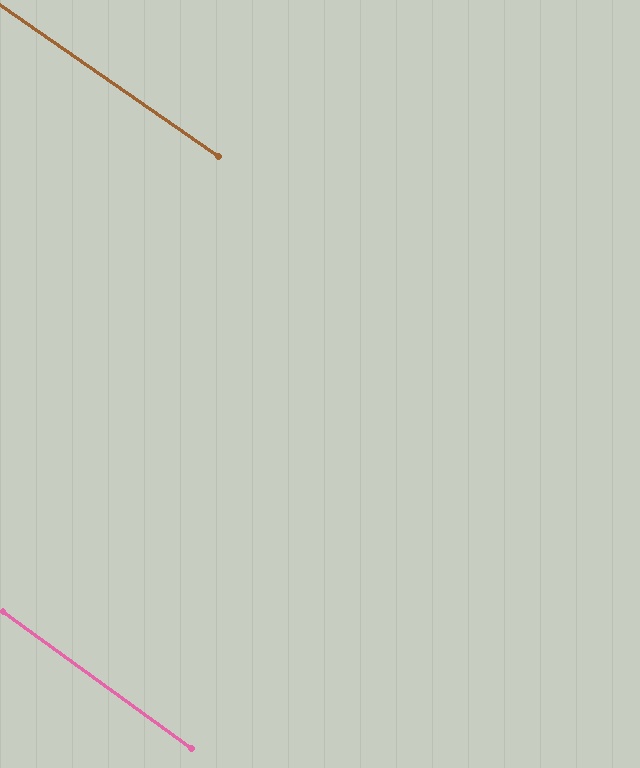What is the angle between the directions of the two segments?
Approximately 1 degree.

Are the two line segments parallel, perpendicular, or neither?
Parallel — their directions differ by only 1.2°.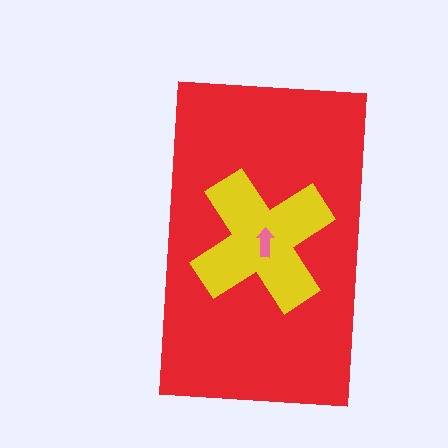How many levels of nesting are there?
3.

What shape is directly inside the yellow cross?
The pink arrow.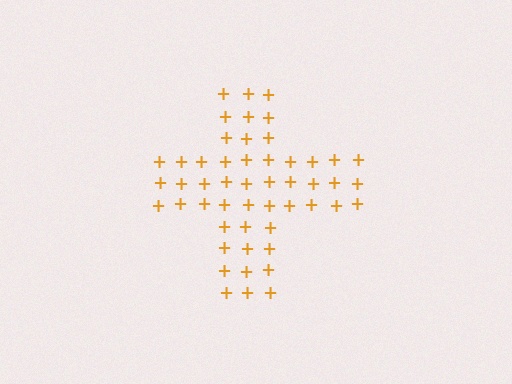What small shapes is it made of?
It is made of small plus signs.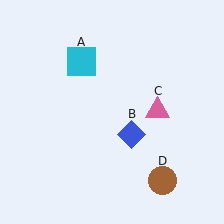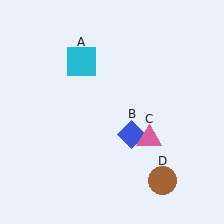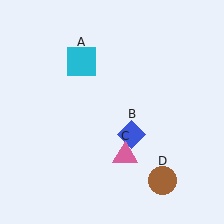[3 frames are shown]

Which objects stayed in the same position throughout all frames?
Cyan square (object A) and blue diamond (object B) and brown circle (object D) remained stationary.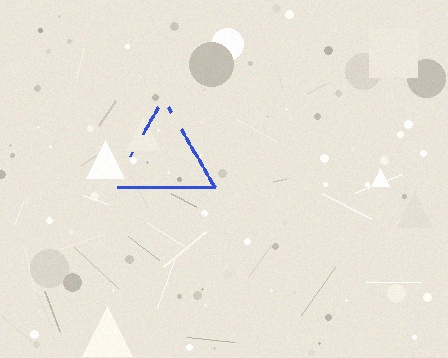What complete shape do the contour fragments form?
The contour fragments form a triangle.